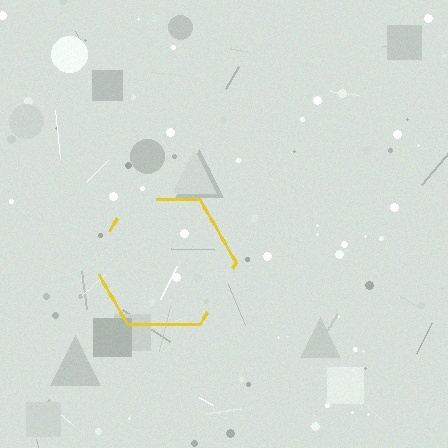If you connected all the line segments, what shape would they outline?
They would outline a hexagon.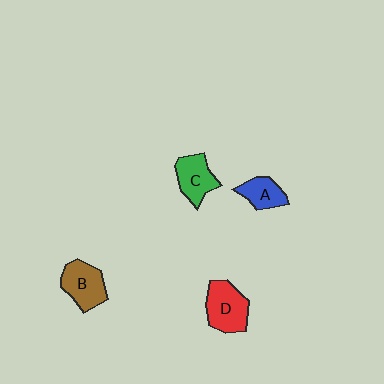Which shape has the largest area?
Shape D (red).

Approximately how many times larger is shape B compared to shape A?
Approximately 1.4 times.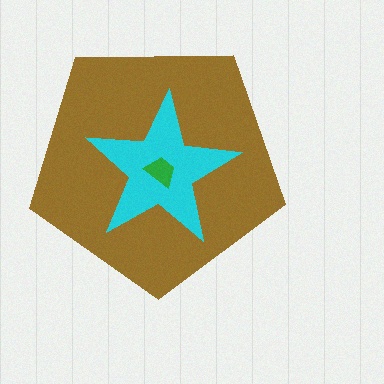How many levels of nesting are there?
3.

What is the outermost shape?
The brown pentagon.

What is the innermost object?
The green trapezoid.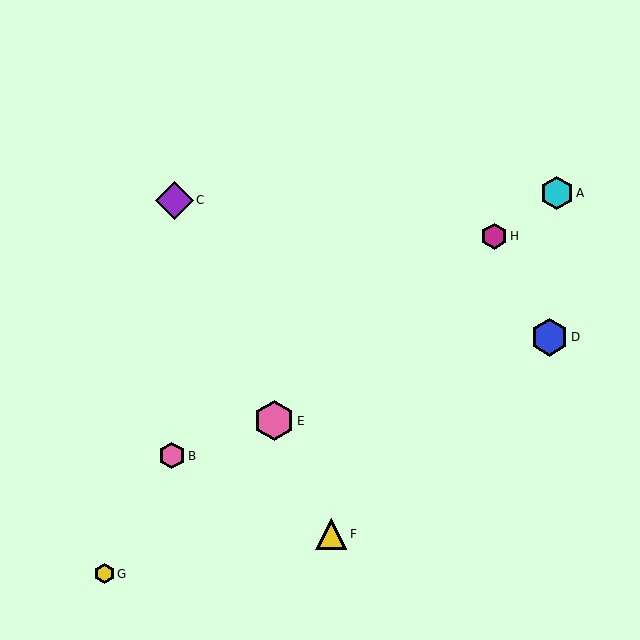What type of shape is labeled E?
Shape E is a pink hexagon.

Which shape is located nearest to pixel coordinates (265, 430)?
The pink hexagon (labeled E) at (274, 421) is nearest to that location.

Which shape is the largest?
The pink hexagon (labeled E) is the largest.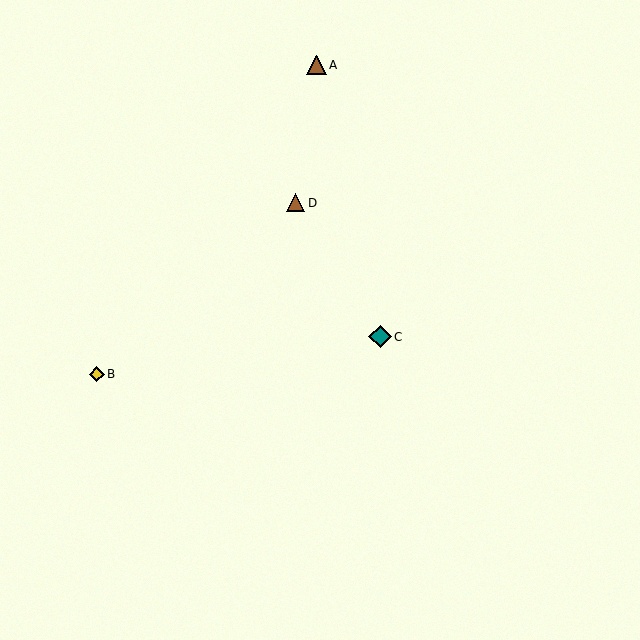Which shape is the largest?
The teal diamond (labeled C) is the largest.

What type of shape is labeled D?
Shape D is a brown triangle.